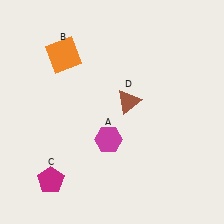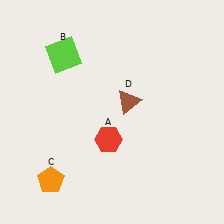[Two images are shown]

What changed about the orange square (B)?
In Image 1, B is orange. In Image 2, it changed to lime.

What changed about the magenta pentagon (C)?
In Image 1, C is magenta. In Image 2, it changed to orange.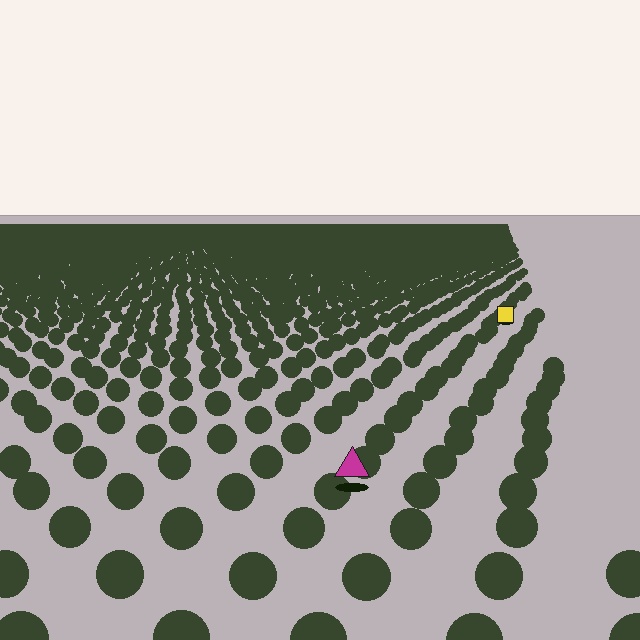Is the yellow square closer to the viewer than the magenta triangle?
No. The magenta triangle is closer — you can tell from the texture gradient: the ground texture is coarser near it.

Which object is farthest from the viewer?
The yellow square is farthest from the viewer. It appears smaller and the ground texture around it is denser.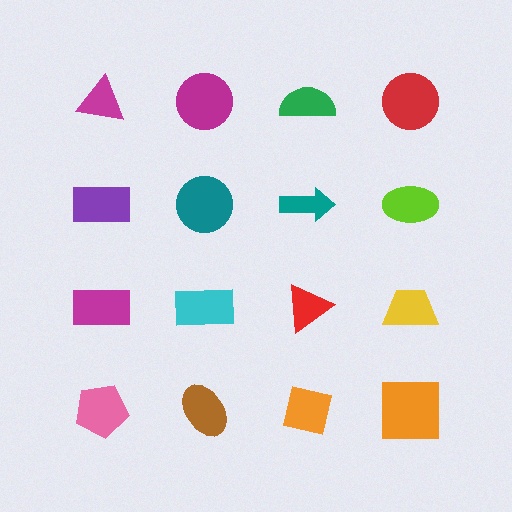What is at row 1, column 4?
A red circle.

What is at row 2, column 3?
A teal arrow.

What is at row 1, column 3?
A green semicircle.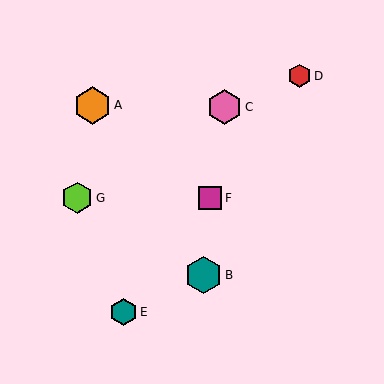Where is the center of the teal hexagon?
The center of the teal hexagon is at (203, 275).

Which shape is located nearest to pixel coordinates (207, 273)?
The teal hexagon (labeled B) at (203, 275) is nearest to that location.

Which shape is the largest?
The orange hexagon (labeled A) is the largest.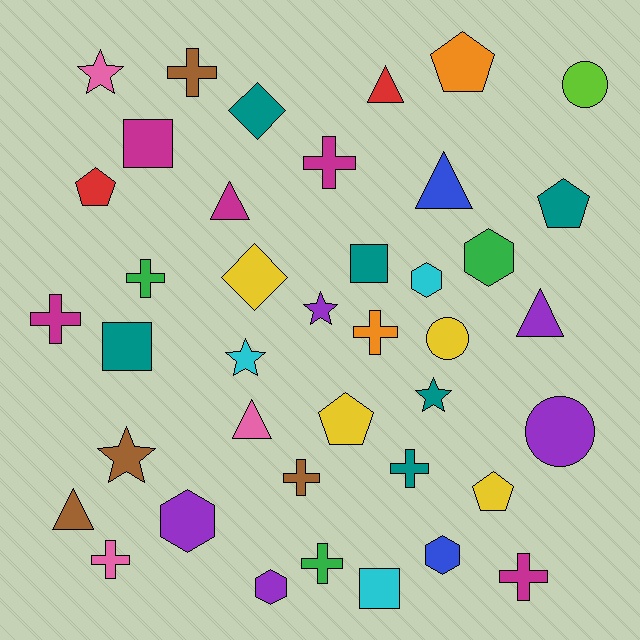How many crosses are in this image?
There are 10 crosses.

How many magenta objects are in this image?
There are 5 magenta objects.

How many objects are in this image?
There are 40 objects.